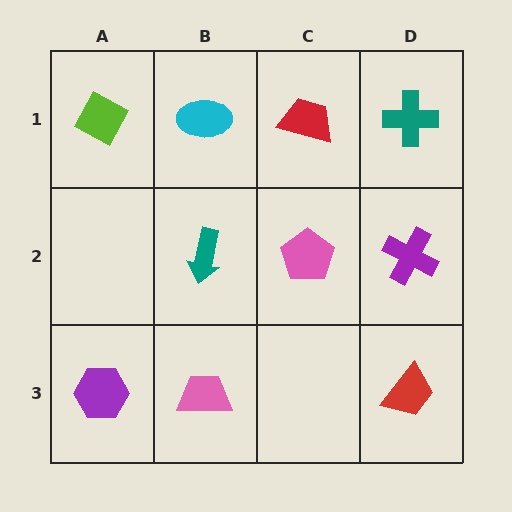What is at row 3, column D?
A red trapezoid.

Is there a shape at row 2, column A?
No, that cell is empty.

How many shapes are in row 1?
4 shapes.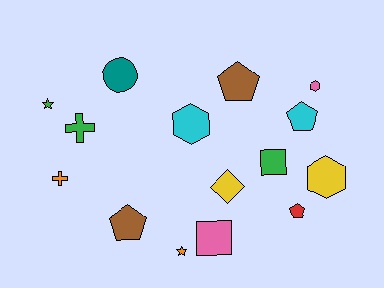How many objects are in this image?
There are 15 objects.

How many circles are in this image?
There is 1 circle.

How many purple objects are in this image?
There are no purple objects.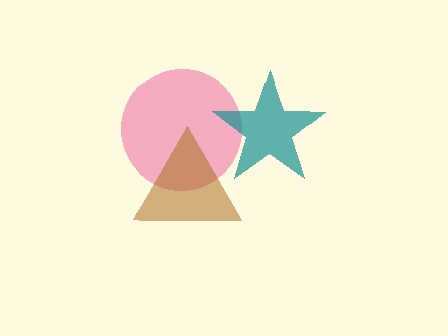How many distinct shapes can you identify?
There are 3 distinct shapes: a pink circle, a brown triangle, a teal star.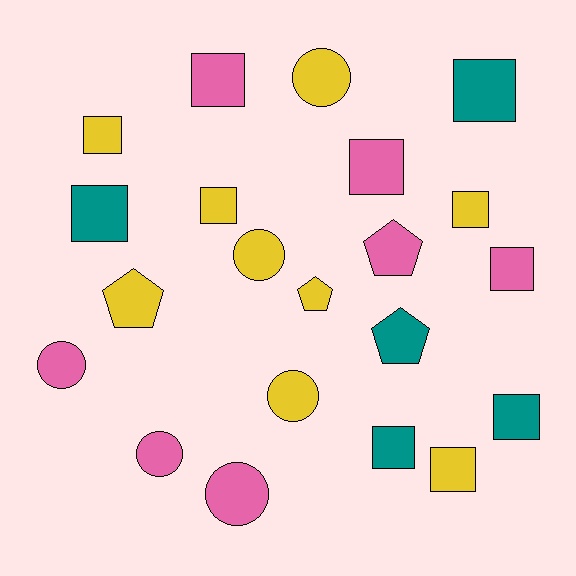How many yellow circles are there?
There are 3 yellow circles.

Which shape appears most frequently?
Square, with 11 objects.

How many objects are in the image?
There are 21 objects.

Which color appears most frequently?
Yellow, with 9 objects.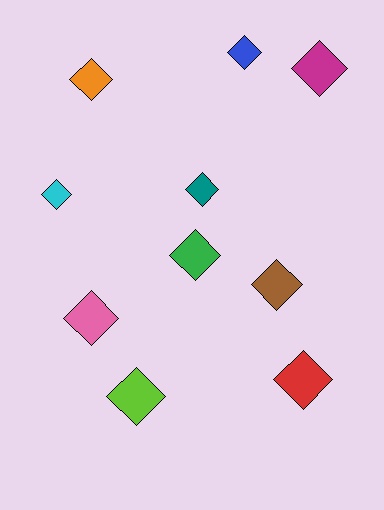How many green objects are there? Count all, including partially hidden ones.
There is 1 green object.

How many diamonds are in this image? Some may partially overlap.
There are 10 diamonds.